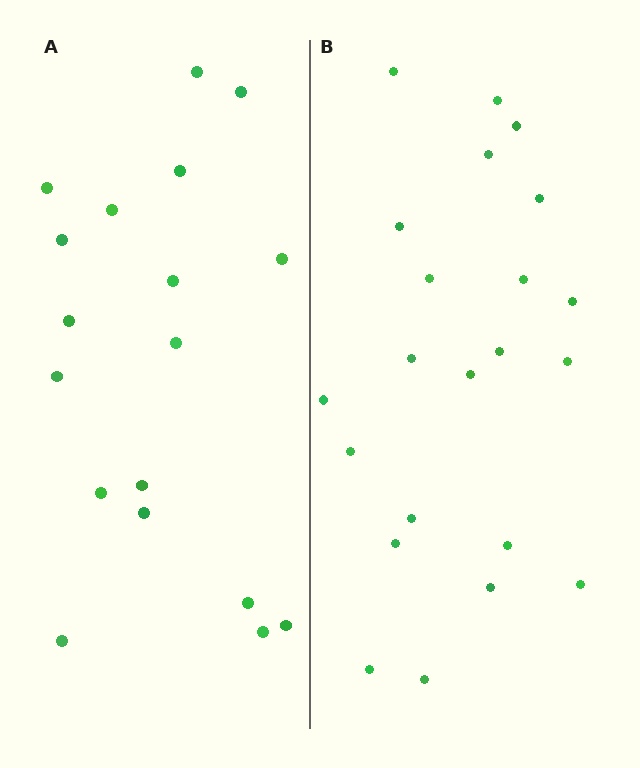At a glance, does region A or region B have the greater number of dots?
Region B (the right region) has more dots.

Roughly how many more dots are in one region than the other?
Region B has about 4 more dots than region A.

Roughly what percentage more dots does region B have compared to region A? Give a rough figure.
About 20% more.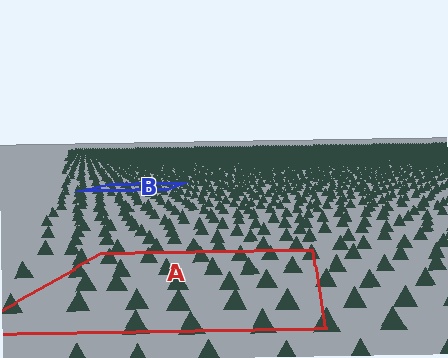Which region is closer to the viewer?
Region A is closer. The texture elements there are larger and more spread out.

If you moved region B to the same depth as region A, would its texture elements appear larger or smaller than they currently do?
They would appear larger. At a closer depth, the same texture elements are projected at a bigger on-screen size.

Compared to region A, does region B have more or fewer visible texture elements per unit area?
Region B has more texture elements per unit area — they are packed more densely because it is farther away.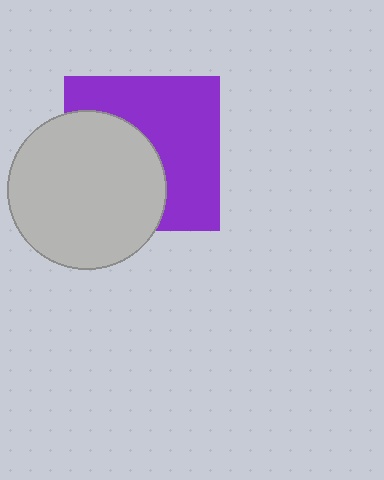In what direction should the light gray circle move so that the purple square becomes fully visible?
The light gray circle should move left. That is the shortest direction to clear the overlap and leave the purple square fully visible.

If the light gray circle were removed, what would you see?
You would see the complete purple square.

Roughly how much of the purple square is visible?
About half of it is visible (roughly 55%).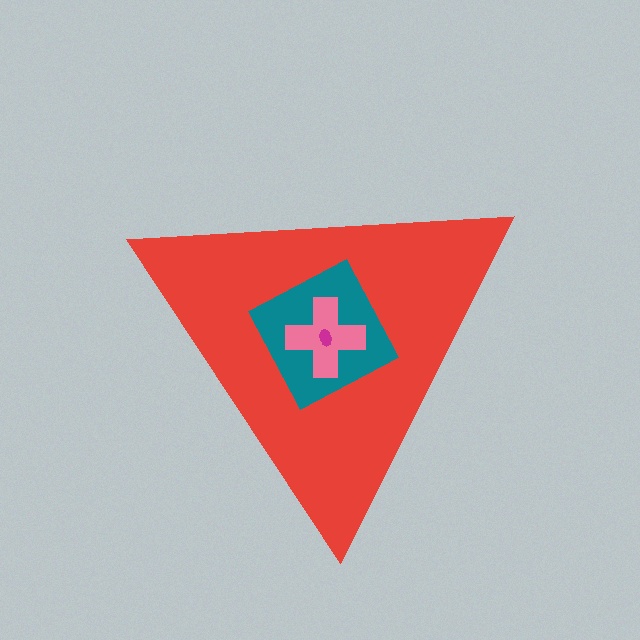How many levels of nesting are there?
4.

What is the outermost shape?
The red triangle.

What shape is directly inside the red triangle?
The teal diamond.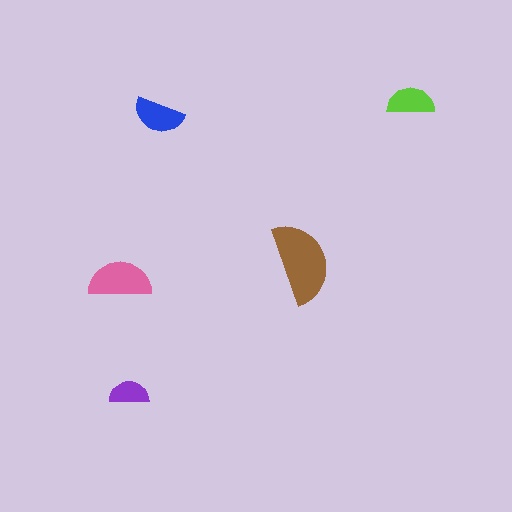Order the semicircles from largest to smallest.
the brown one, the pink one, the blue one, the lime one, the purple one.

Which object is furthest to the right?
The lime semicircle is rightmost.